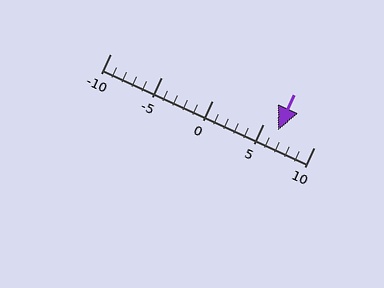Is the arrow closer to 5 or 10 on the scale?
The arrow is closer to 5.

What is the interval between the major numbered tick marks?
The major tick marks are spaced 5 units apart.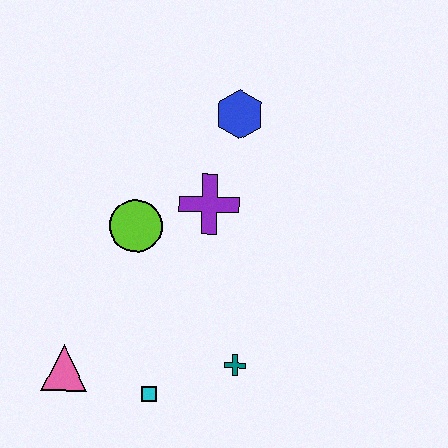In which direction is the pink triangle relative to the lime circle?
The pink triangle is below the lime circle.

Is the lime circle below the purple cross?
Yes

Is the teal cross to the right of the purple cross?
Yes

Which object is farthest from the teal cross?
The blue hexagon is farthest from the teal cross.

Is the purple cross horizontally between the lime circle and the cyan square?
No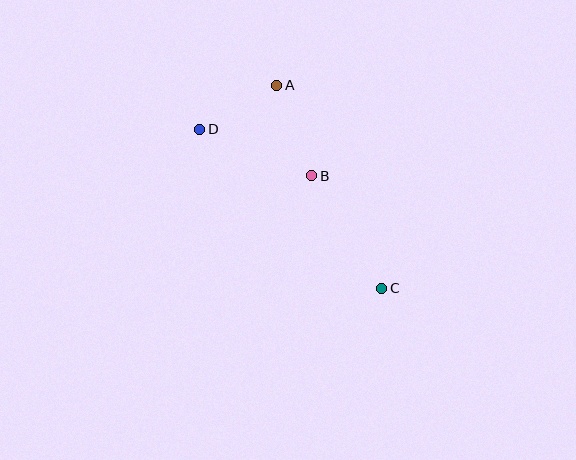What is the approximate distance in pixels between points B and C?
The distance between B and C is approximately 132 pixels.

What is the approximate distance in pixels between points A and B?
The distance between A and B is approximately 97 pixels.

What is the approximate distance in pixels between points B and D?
The distance between B and D is approximately 121 pixels.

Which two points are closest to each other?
Points A and D are closest to each other.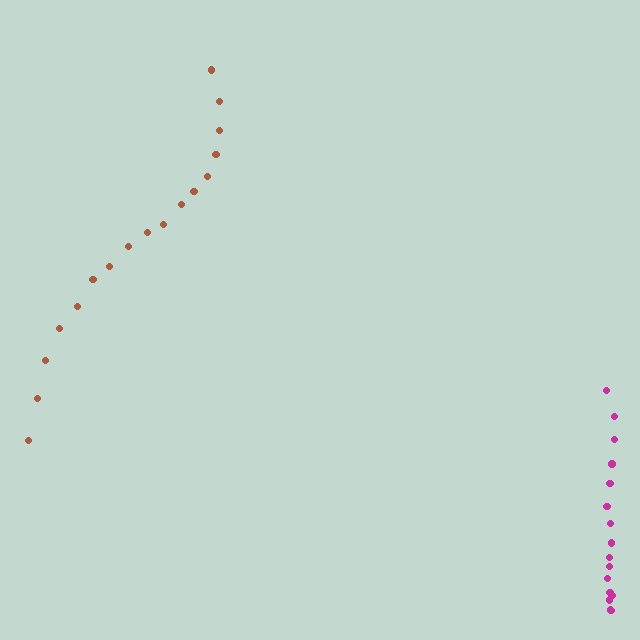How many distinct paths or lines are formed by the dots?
There are 2 distinct paths.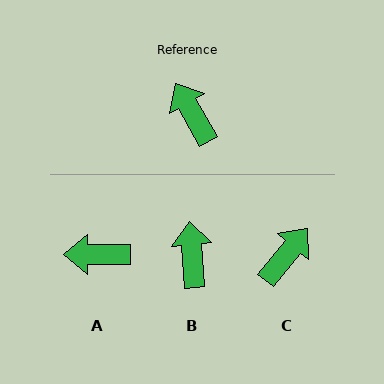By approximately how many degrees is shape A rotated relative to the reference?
Approximately 60 degrees counter-clockwise.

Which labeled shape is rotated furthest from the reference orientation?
C, about 69 degrees away.